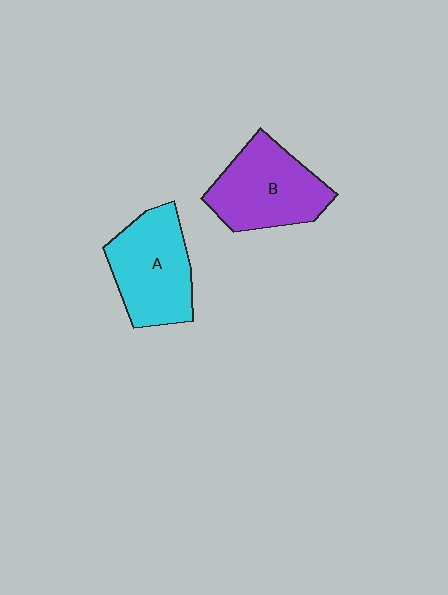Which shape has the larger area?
Shape B (purple).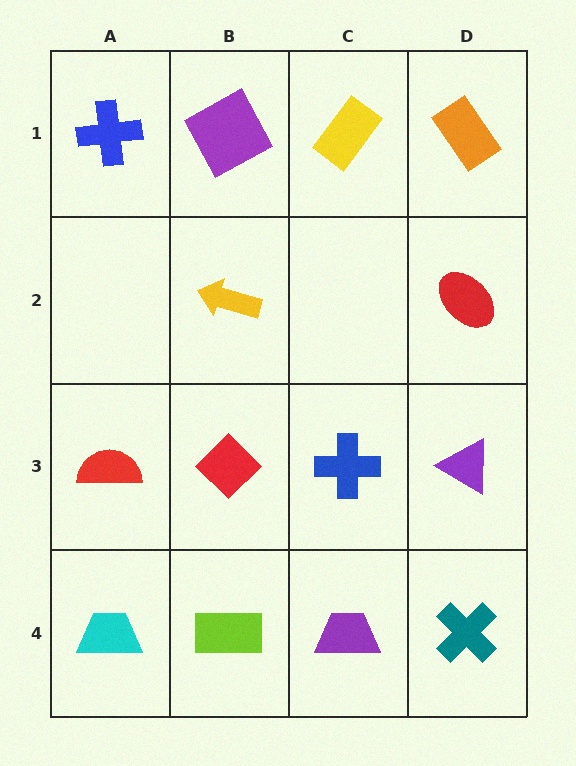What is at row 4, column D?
A teal cross.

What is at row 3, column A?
A red semicircle.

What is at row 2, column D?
A red ellipse.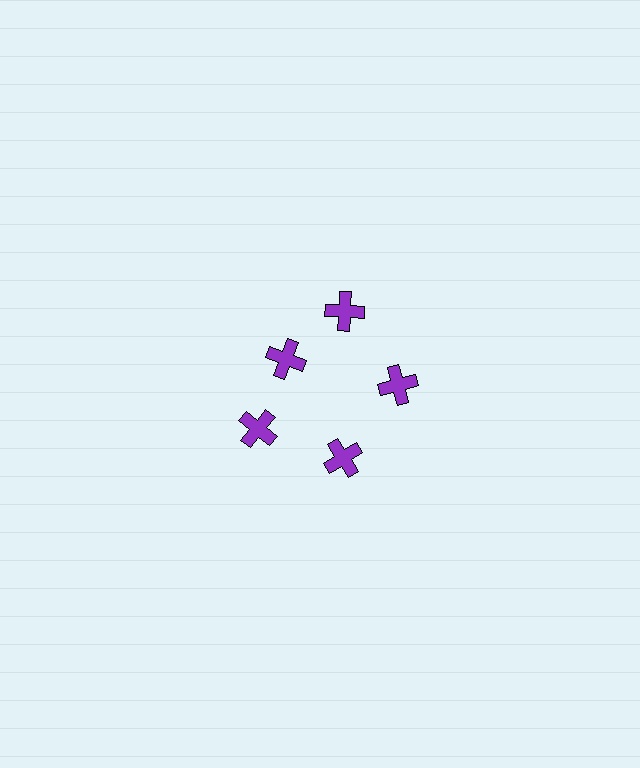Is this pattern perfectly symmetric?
No. The 5 purple crosses are arranged in a ring, but one element near the 10 o'clock position is pulled inward toward the center, breaking the 5-fold rotational symmetry.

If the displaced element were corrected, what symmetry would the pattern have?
It would have 5-fold rotational symmetry — the pattern would map onto itself every 72 degrees.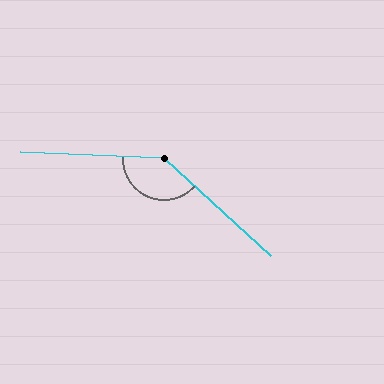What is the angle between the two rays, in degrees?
Approximately 140 degrees.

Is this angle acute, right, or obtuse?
It is obtuse.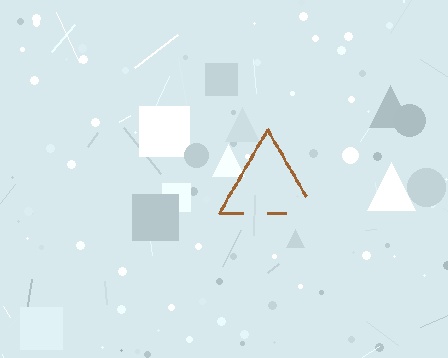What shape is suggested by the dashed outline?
The dashed outline suggests a triangle.